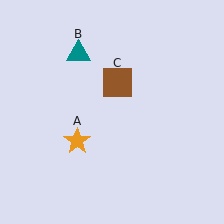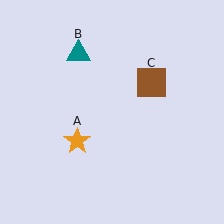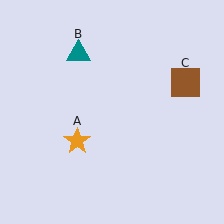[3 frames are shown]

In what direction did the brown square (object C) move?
The brown square (object C) moved right.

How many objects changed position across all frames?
1 object changed position: brown square (object C).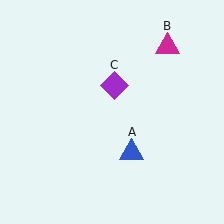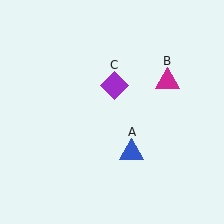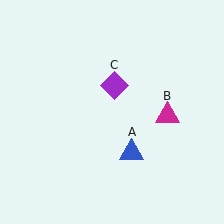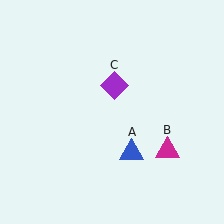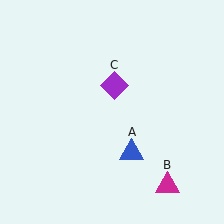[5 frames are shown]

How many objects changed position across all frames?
1 object changed position: magenta triangle (object B).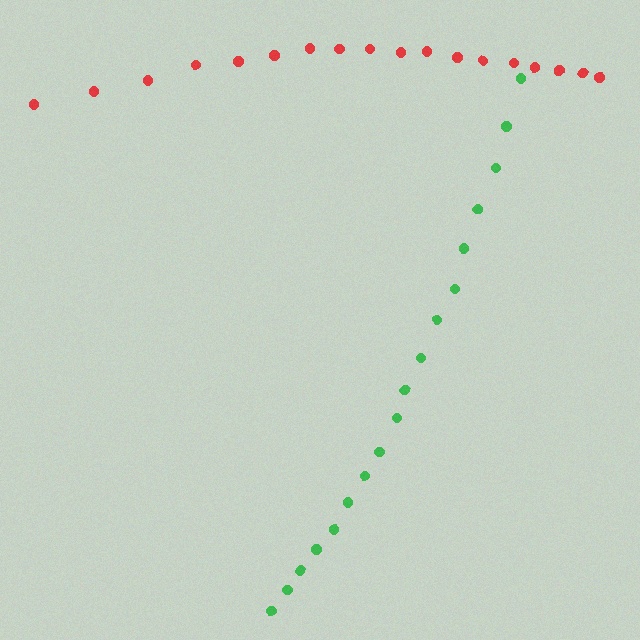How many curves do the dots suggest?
There are 2 distinct paths.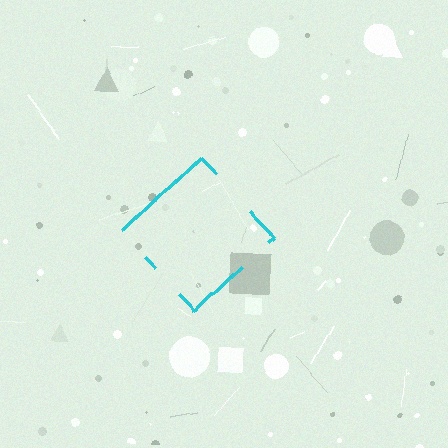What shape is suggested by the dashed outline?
The dashed outline suggests a diamond.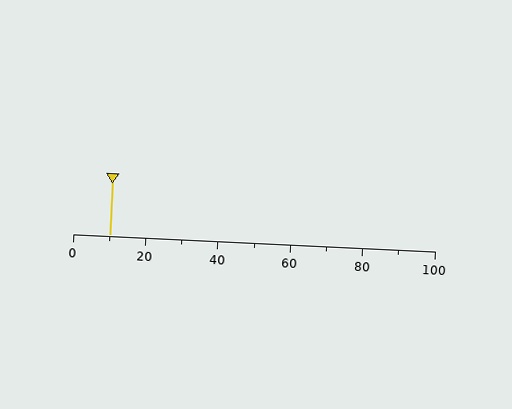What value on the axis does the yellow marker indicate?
The marker indicates approximately 10.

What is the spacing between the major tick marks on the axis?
The major ticks are spaced 20 apart.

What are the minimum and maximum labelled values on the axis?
The axis runs from 0 to 100.